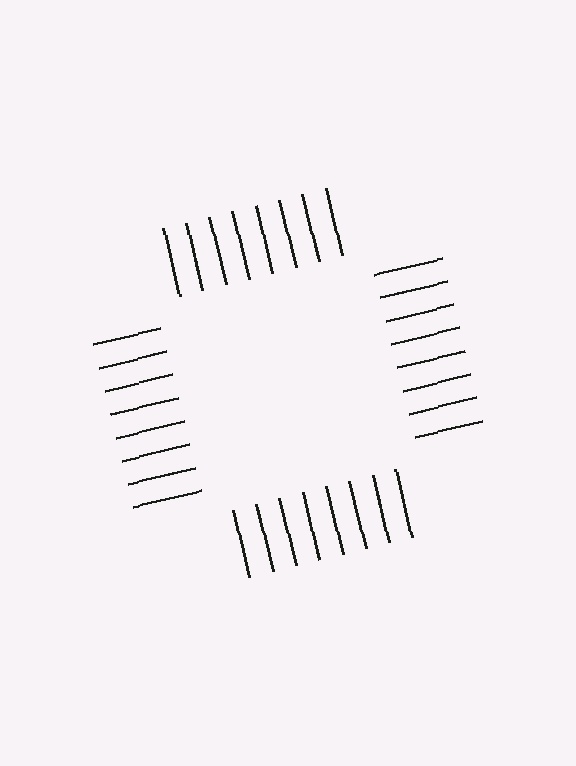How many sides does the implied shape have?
4 sides — the line-ends trace a square.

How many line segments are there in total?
32 — 8 along each of the 4 edges.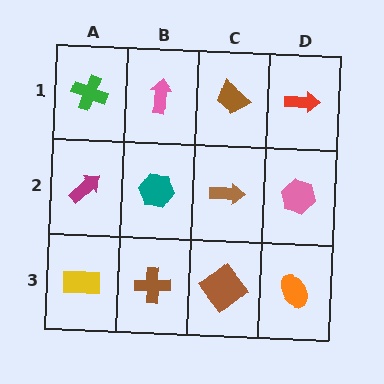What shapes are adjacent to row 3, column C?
A brown arrow (row 2, column C), a brown cross (row 3, column B), an orange ellipse (row 3, column D).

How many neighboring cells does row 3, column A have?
2.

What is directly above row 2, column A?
A green cross.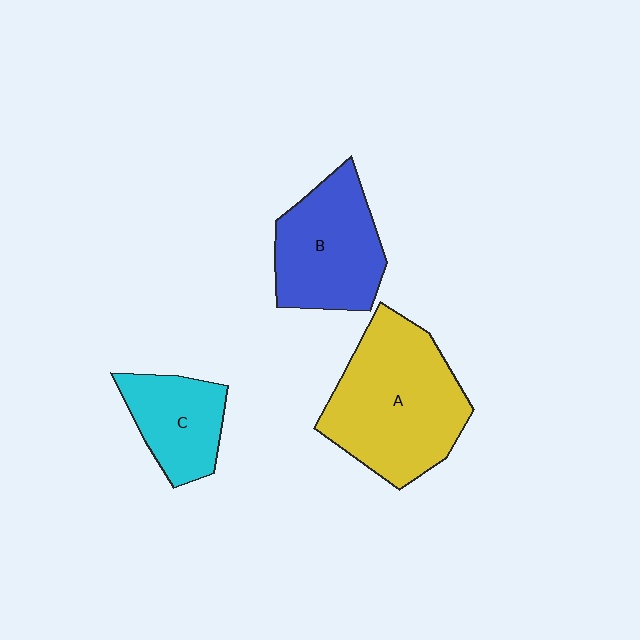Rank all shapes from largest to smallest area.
From largest to smallest: A (yellow), B (blue), C (cyan).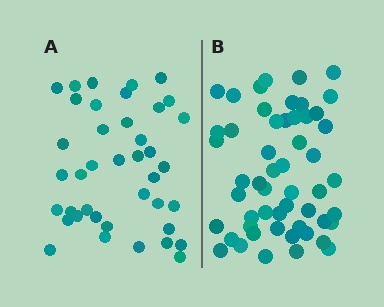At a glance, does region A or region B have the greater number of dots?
Region B (the right region) has more dots.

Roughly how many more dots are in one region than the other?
Region B has approximately 15 more dots than region A.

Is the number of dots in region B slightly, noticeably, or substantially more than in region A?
Region B has noticeably more, but not dramatically so. The ratio is roughly 1.3 to 1.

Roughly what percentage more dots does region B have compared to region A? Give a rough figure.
About 30% more.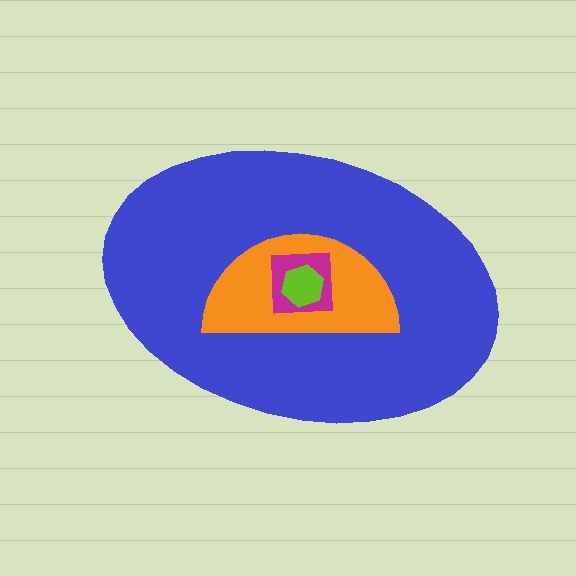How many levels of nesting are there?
4.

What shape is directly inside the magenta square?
The lime hexagon.